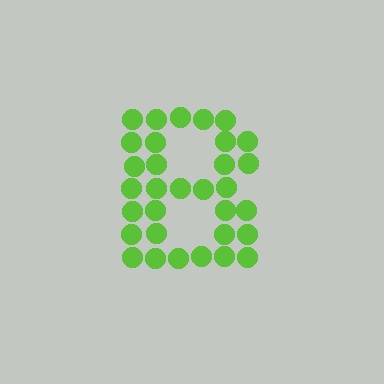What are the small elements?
The small elements are circles.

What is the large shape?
The large shape is the letter B.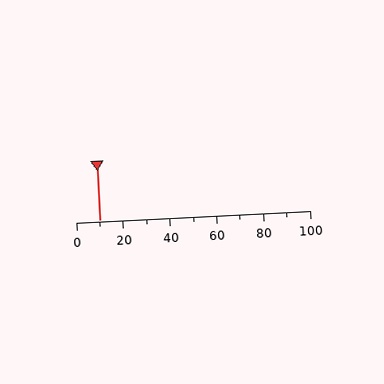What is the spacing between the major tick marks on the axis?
The major ticks are spaced 20 apart.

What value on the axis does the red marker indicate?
The marker indicates approximately 10.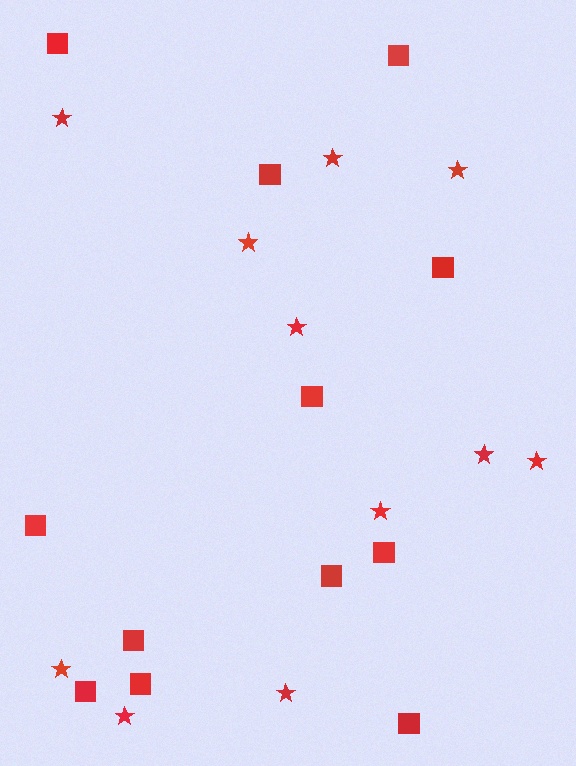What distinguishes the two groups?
There are 2 groups: one group of stars (11) and one group of squares (12).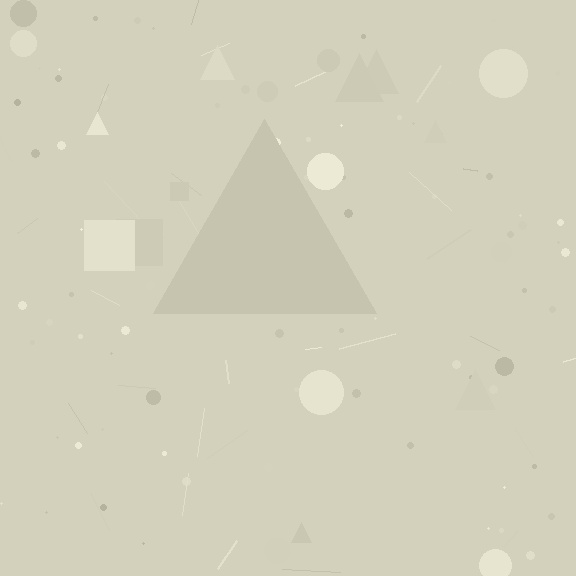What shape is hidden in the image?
A triangle is hidden in the image.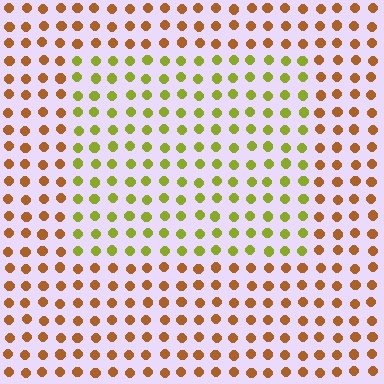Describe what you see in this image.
The image is filled with small brown elements in a uniform arrangement. A rectangle-shaped region is visible where the elements are tinted to a slightly different hue, forming a subtle color boundary.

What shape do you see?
I see a rectangle.